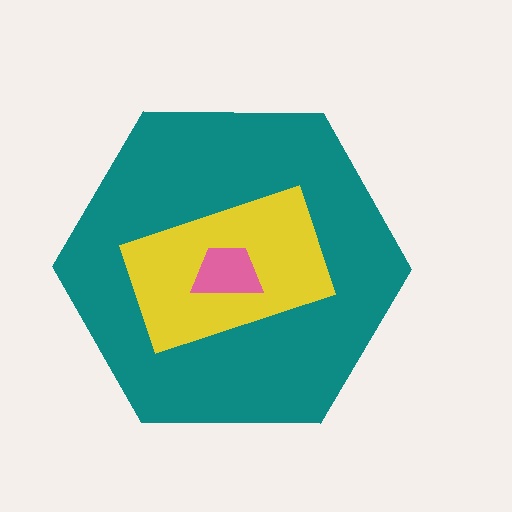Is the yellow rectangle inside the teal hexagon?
Yes.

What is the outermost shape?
The teal hexagon.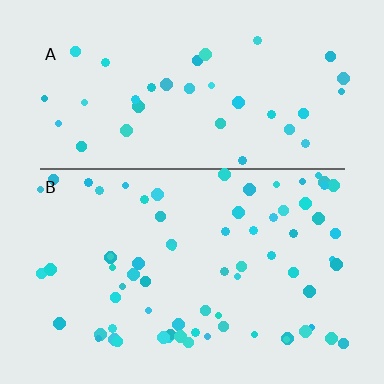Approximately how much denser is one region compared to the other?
Approximately 1.9× — region B over region A.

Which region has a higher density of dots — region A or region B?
B (the bottom).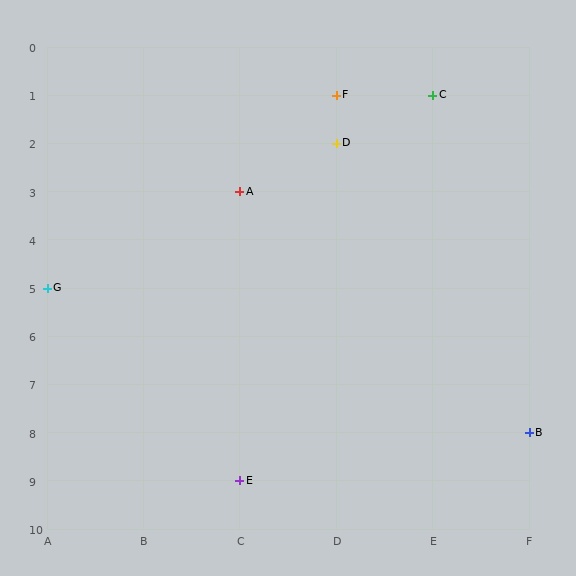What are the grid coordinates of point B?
Point B is at grid coordinates (F, 8).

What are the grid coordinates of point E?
Point E is at grid coordinates (C, 9).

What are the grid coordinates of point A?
Point A is at grid coordinates (C, 3).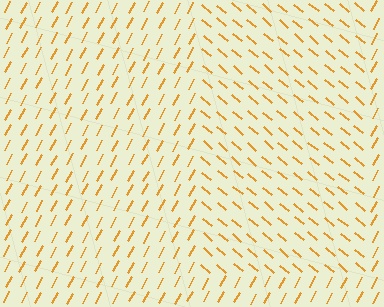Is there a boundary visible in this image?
Yes, there is a texture boundary formed by a change in line orientation.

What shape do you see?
I see a rectangle.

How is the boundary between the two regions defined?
The boundary is defined purely by a change in line orientation (approximately 79 degrees difference). All lines are the same color and thickness.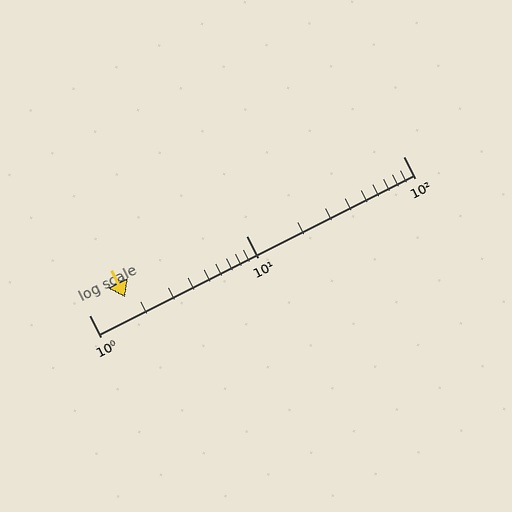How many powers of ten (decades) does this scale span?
The scale spans 2 decades, from 1 to 100.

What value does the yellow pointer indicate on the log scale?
The pointer indicates approximately 1.7.